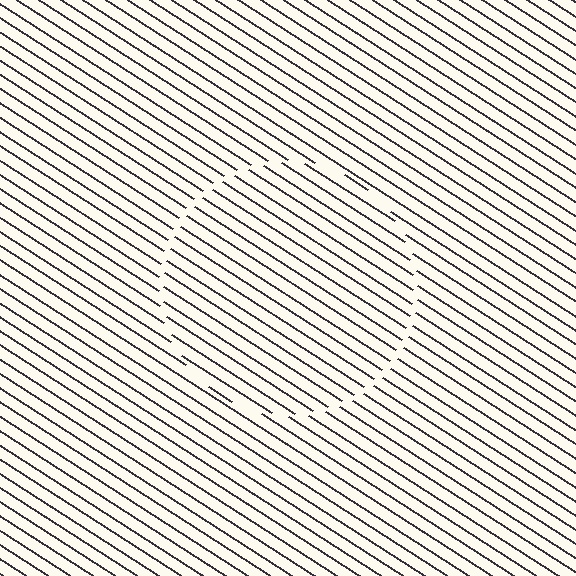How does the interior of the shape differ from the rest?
The interior of the shape contains the same grating, shifted by half a period — the contour is defined by the phase discontinuity where line-ends from the inner and outer gratings abut.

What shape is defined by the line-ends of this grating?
An illusory circle. The interior of the shape contains the same grating, shifted by half a period — the contour is defined by the phase discontinuity where line-ends from the inner and outer gratings abut.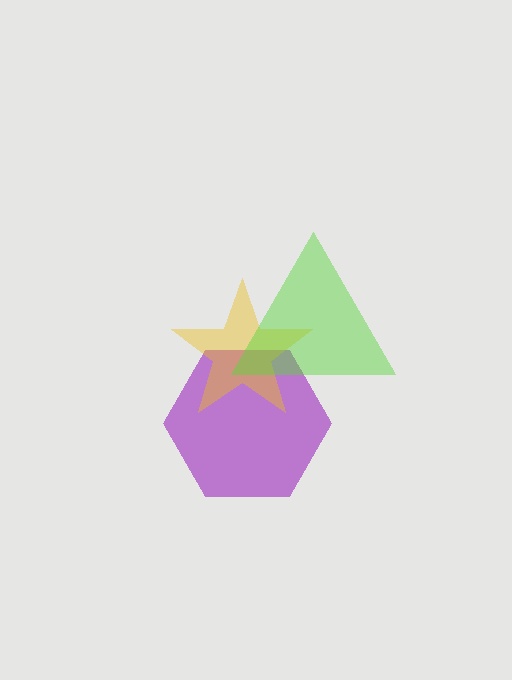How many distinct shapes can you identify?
There are 3 distinct shapes: a purple hexagon, a yellow star, a lime triangle.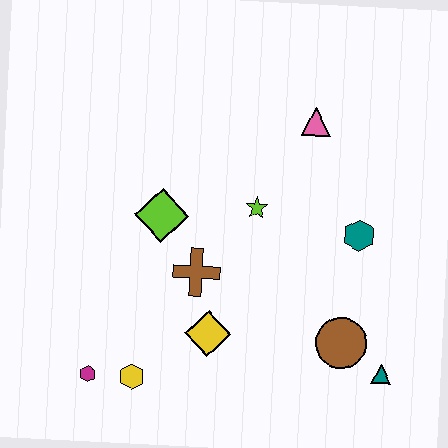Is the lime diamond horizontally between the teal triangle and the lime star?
No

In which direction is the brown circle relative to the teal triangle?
The brown circle is to the left of the teal triangle.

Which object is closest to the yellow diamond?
The brown cross is closest to the yellow diamond.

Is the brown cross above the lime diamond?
No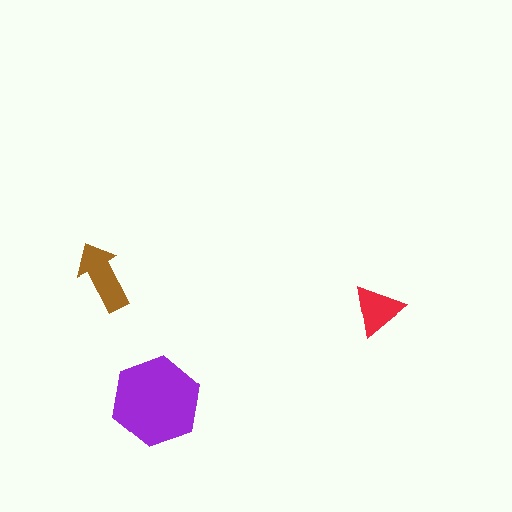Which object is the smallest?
The red triangle.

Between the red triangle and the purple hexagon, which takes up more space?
The purple hexagon.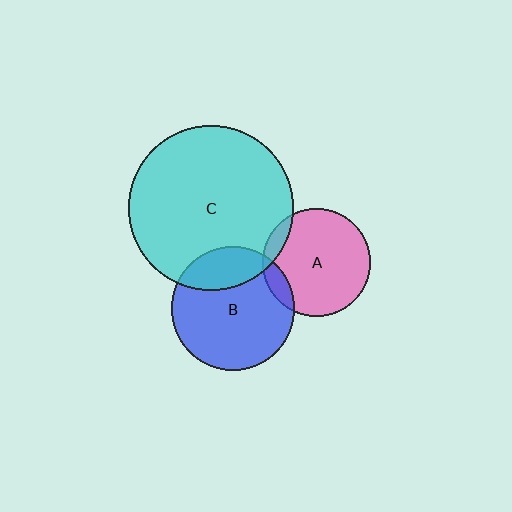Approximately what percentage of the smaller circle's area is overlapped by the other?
Approximately 25%.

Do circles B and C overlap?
Yes.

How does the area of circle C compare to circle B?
Approximately 1.8 times.